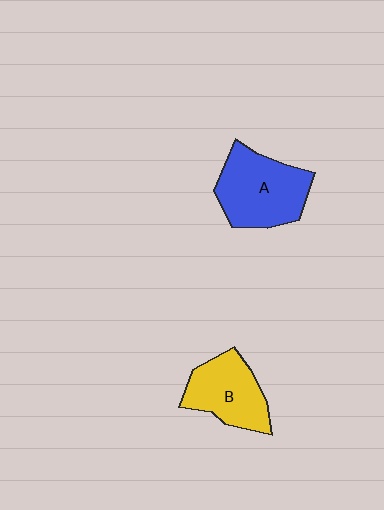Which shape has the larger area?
Shape A (blue).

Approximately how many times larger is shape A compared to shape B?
Approximately 1.2 times.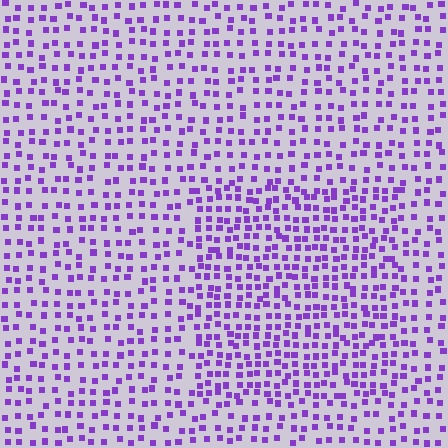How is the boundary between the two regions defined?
The boundary is defined by a change in element density (approximately 1.6x ratio). All elements are the same color, size, and shape.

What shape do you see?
I see a rectangle.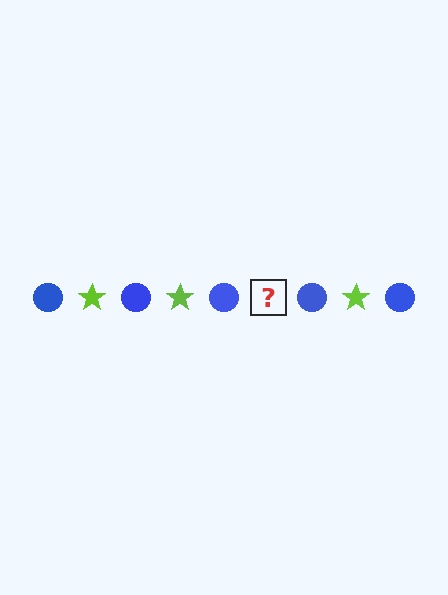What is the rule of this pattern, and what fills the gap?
The rule is that the pattern alternates between blue circle and lime star. The gap should be filled with a lime star.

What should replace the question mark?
The question mark should be replaced with a lime star.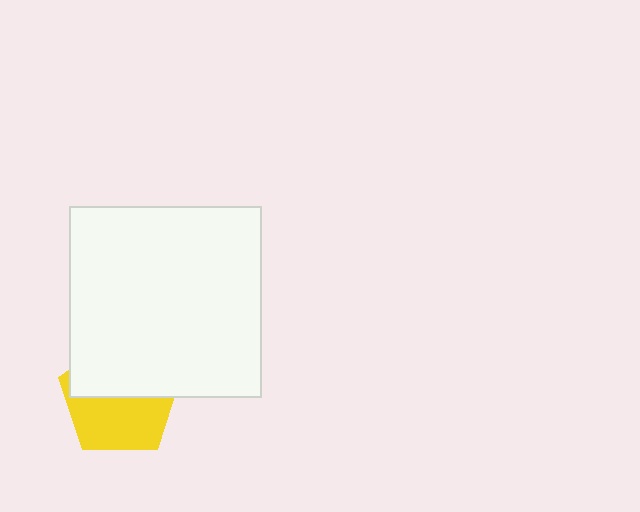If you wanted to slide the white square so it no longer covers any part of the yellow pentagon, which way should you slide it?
Slide it up — that is the most direct way to separate the two shapes.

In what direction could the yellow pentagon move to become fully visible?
The yellow pentagon could move down. That would shift it out from behind the white square entirely.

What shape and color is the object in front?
The object in front is a white square.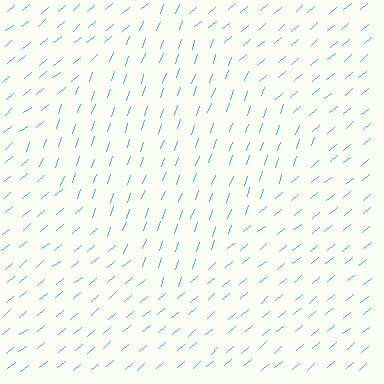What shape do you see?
I see a diamond.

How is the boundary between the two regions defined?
The boundary is defined purely by a change in line orientation (approximately 30 degrees difference). All lines are the same color and thickness.